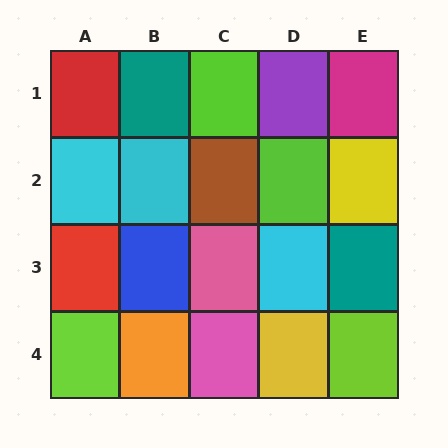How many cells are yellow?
2 cells are yellow.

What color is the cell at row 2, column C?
Brown.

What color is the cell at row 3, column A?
Red.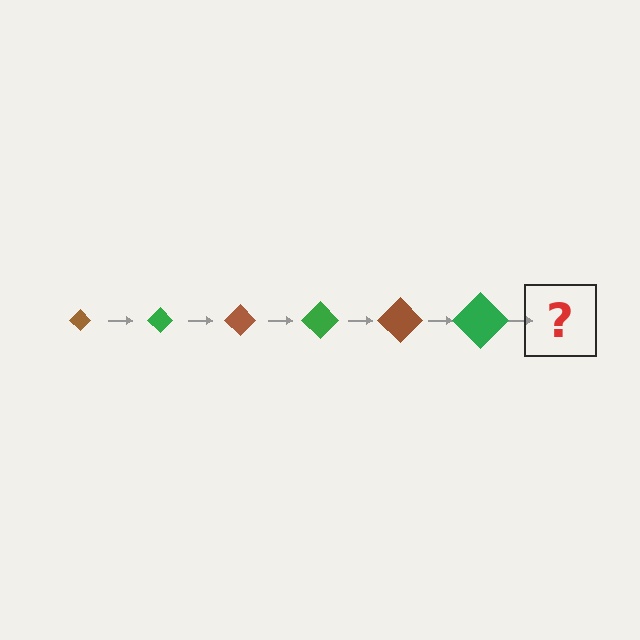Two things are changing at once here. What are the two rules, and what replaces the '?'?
The two rules are that the diamond grows larger each step and the color cycles through brown and green. The '?' should be a brown diamond, larger than the previous one.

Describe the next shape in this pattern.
It should be a brown diamond, larger than the previous one.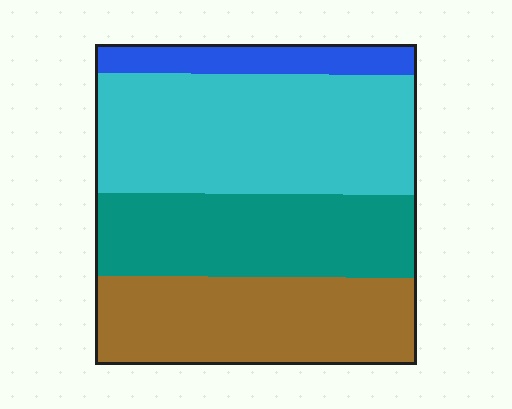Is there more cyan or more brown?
Cyan.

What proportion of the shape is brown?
Brown covers about 25% of the shape.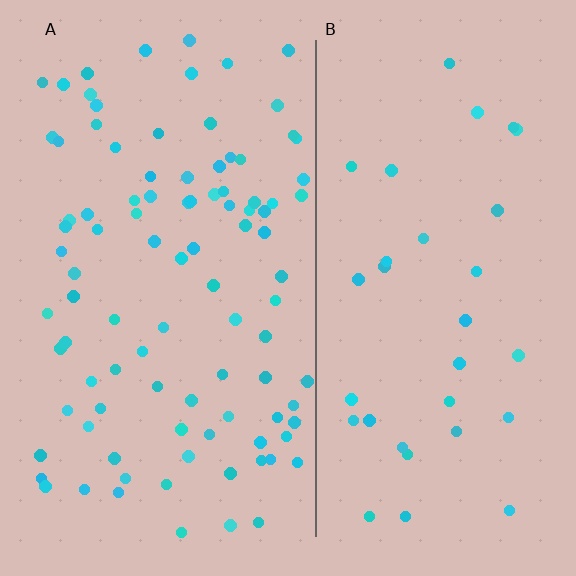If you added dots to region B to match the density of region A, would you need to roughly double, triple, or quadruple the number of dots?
Approximately triple.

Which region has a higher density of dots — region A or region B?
A (the left).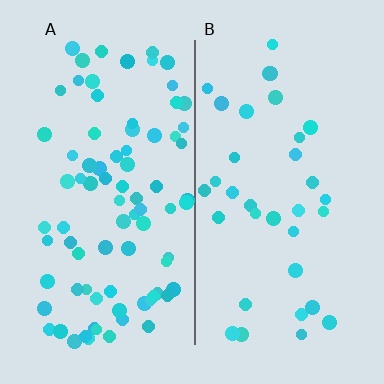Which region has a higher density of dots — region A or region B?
A (the left).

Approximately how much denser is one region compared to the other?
Approximately 2.3× — region A over region B.